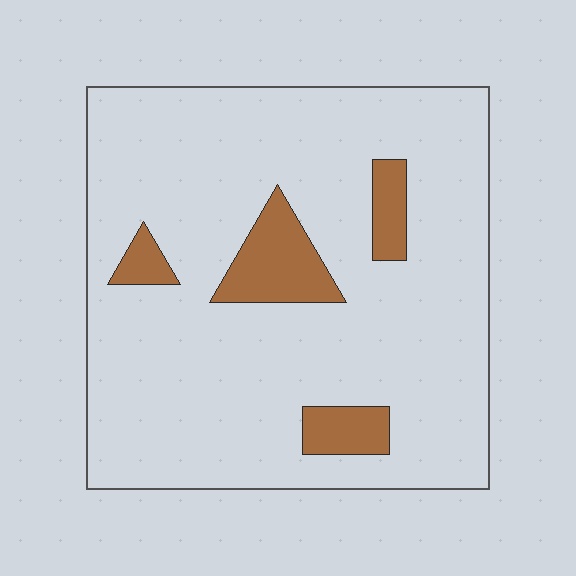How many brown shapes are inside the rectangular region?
4.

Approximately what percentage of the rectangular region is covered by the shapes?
Approximately 10%.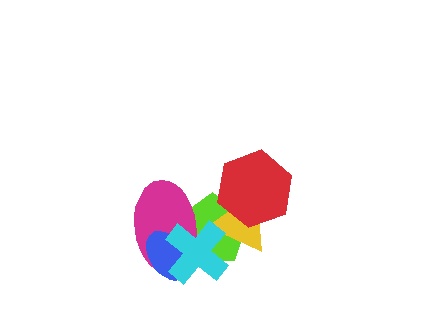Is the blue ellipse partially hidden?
Yes, it is partially covered by another shape.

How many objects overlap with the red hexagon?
2 objects overlap with the red hexagon.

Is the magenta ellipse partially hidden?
Yes, it is partially covered by another shape.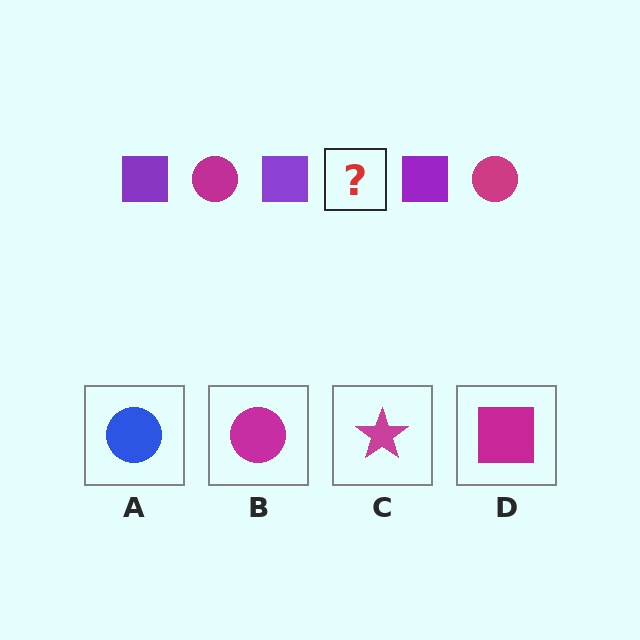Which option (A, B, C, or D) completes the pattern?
B.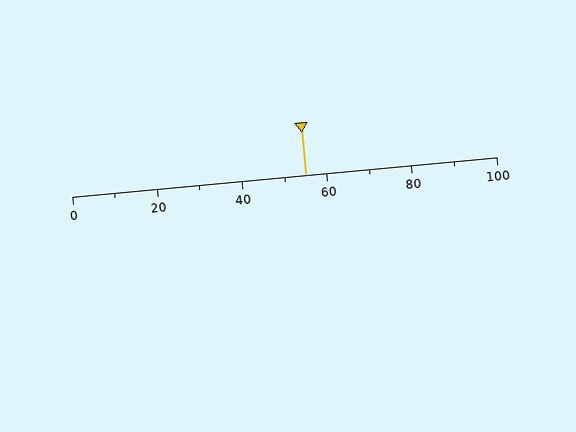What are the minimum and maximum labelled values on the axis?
The axis runs from 0 to 100.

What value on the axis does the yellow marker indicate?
The marker indicates approximately 55.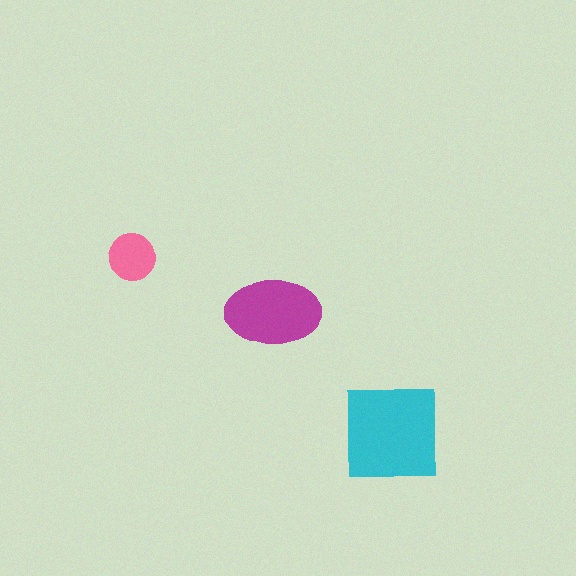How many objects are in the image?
There are 3 objects in the image.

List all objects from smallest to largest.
The pink circle, the magenta ellipse, the cyan square.